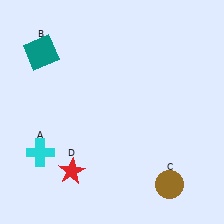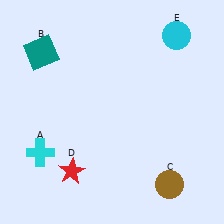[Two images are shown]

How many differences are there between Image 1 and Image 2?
There is 1 difference between the two images.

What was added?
A cyan circle (E) was added in Image 2.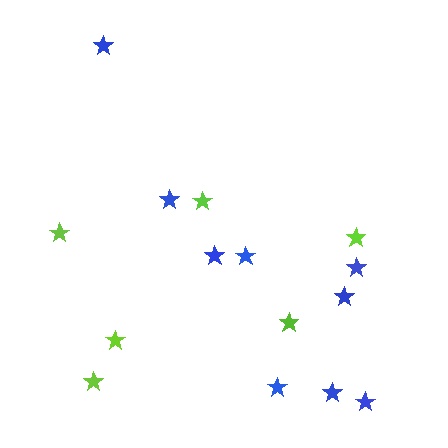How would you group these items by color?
There are 2 groups: one group of blue stars (9) and one group of lime stars (6).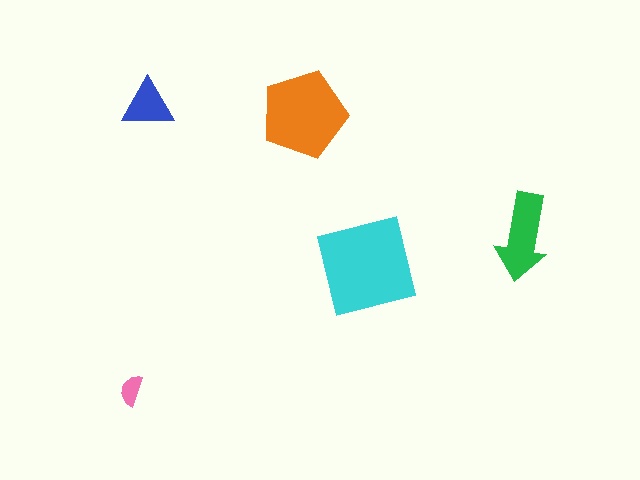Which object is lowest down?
The pink semicircle is bottommost.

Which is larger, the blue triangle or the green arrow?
The green arrow.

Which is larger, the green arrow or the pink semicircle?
The green arrow.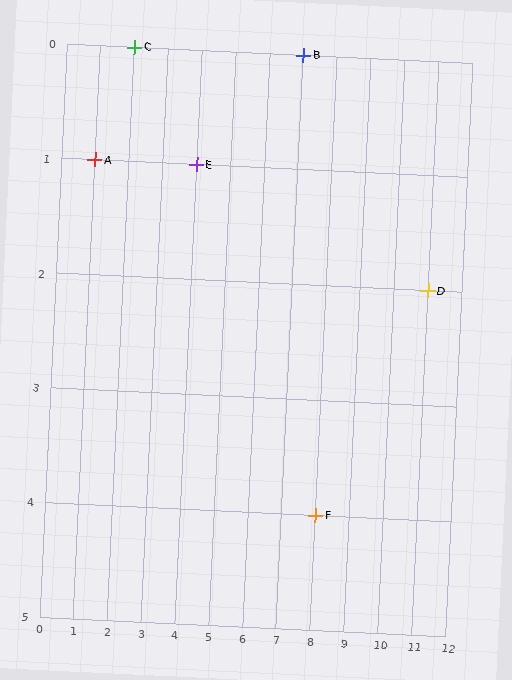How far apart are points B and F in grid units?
Points B and F are 1 column and 4 rows apart (about 4.1 grid units diagonally).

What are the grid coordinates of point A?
Point A is at grid coordinates (1, 1).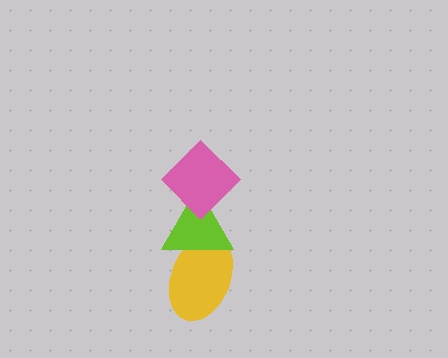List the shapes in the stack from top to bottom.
From top to bottom: the pink diamond, the lime triangle, the yellow ellipse.